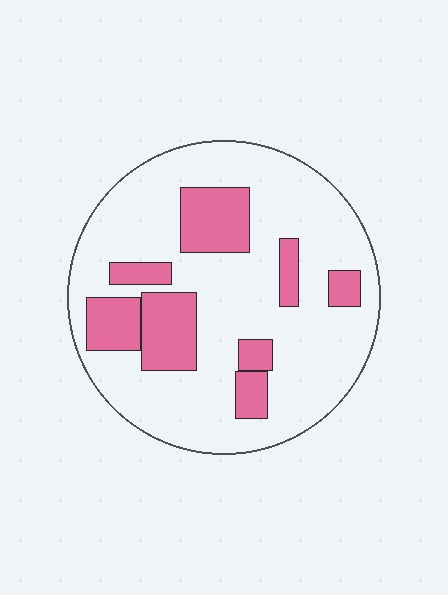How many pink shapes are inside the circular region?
8.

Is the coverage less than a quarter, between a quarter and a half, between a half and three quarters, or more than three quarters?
Less than a quarter.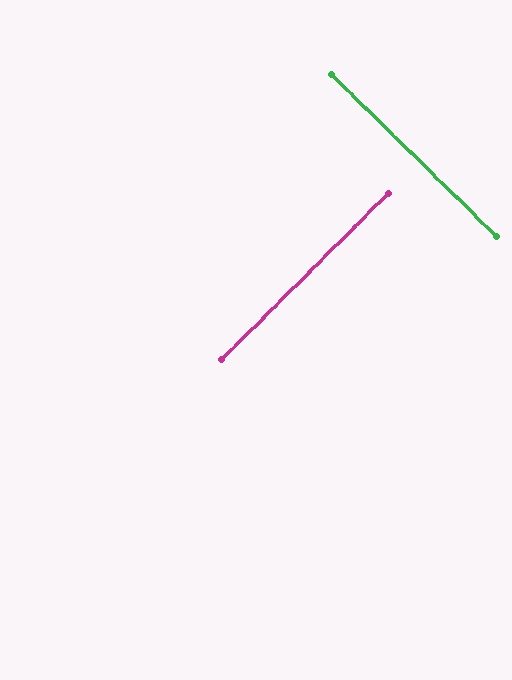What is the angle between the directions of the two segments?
Approximately 89 degrees.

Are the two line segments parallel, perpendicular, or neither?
Perpendicular — they meet at approximately 89°.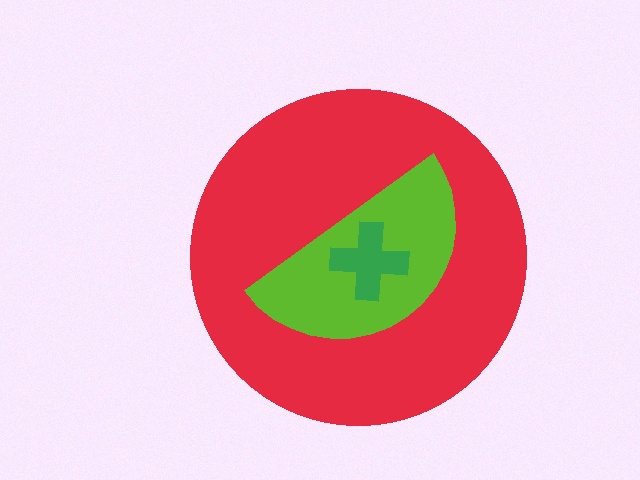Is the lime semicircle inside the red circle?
Yes.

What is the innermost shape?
The green cross.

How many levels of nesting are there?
3.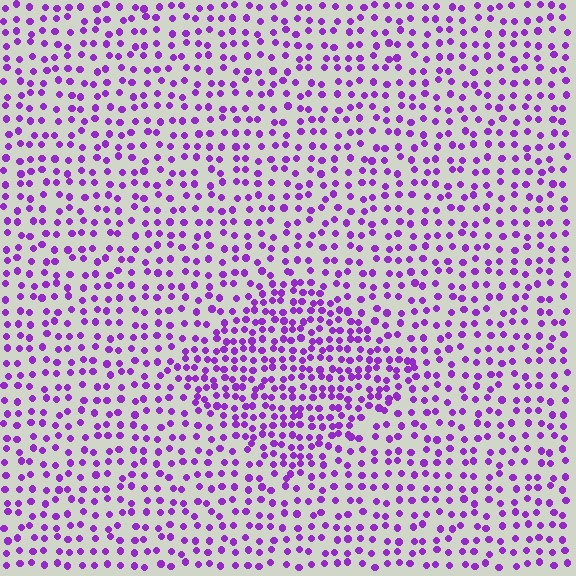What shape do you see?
I see a diamond.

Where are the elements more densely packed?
The elements are more densely packed inside the diamond boundary.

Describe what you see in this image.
The image contains small purple elements arranged at two different densities. A diamond-shaped region is visible where the elements are more densely packed than the surrounding area.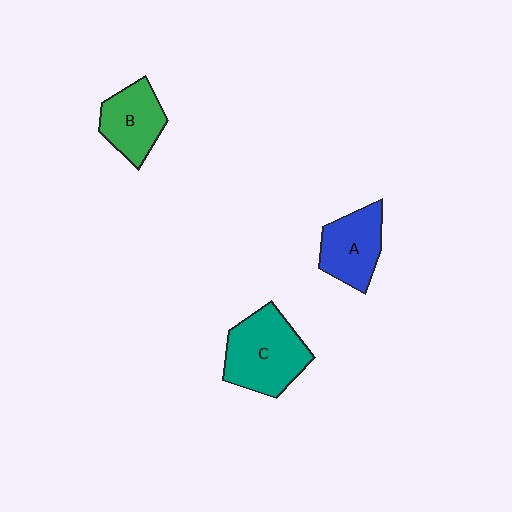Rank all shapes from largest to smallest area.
From largest to smallest: C (teal), A (blue), B (green).